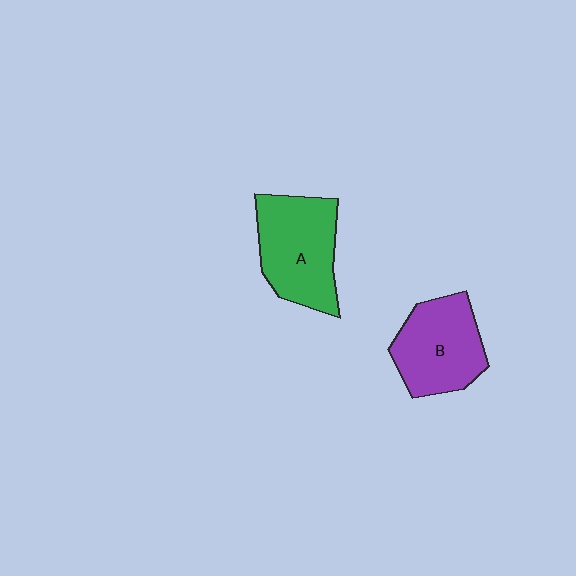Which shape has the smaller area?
Shape B (purple).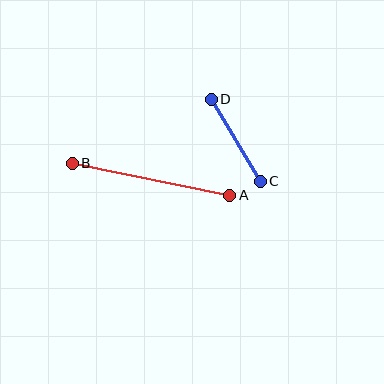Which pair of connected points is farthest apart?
Points A and B are farthest apart.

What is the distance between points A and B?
The distance is approximately 161 pixels.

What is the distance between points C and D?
The distance is approximately 96 pixels.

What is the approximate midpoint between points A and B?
The midpoint is at approximately (151, 179) pixels.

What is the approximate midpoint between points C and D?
The midpoint is at approximately (236, 140) pixels.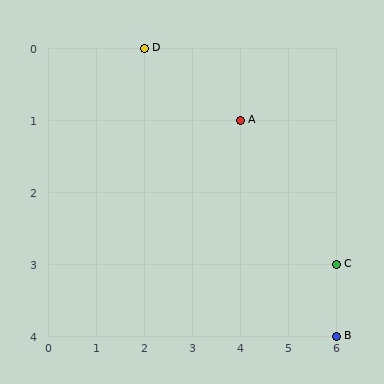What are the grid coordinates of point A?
Point A is at grid coordinates (4, 1).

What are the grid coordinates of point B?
Point B is at grid coordinates (6, 4).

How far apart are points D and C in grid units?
Points D and C are 4 columns and 3 rows apart (about 5.0 grid units diagonally).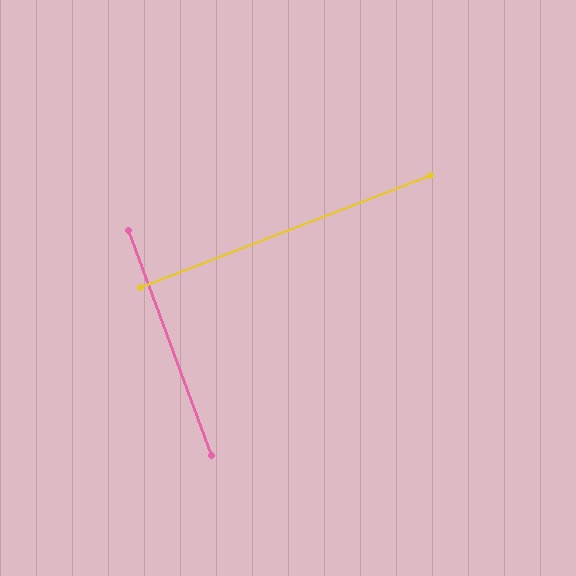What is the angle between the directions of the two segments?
Approximately 89 degrees.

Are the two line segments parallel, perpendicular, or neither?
Perpendicular — they meet at approximately 89°.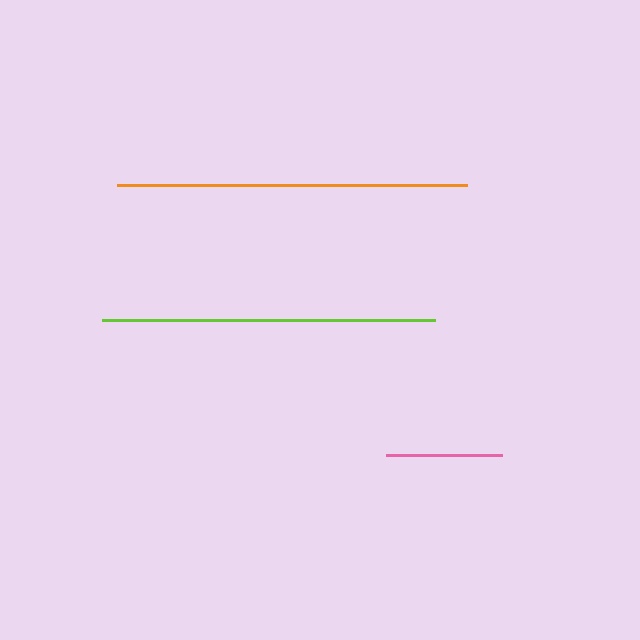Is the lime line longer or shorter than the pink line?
The lime line is longer than the pink line.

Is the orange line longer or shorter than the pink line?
The orange line is longer than the pink line.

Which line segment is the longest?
The orange line is the longest at approximately 350 pixels.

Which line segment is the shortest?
The pink line is the shortest at approximately 116 pixels.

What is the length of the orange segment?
The orange segment is approximately 350 pixels long.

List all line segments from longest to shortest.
From longest to shortest: orange, lime, pink.